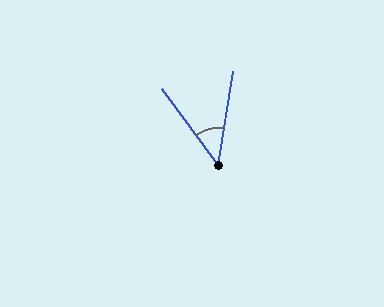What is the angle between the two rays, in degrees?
Approximately 45 degrees.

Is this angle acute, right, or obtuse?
It is acute.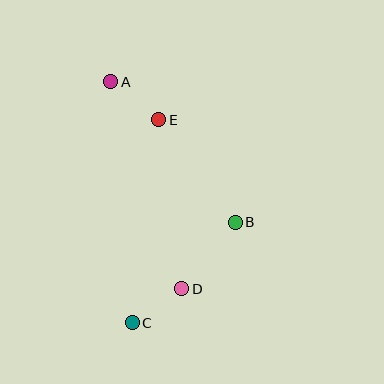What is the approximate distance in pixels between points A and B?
The distance between A and B is approximately 187 pixels.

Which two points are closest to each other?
Points C and D are closest to each other.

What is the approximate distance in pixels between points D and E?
The distance between D and E is approximately 170 pixels.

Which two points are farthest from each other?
Points A and C are farthest from each other.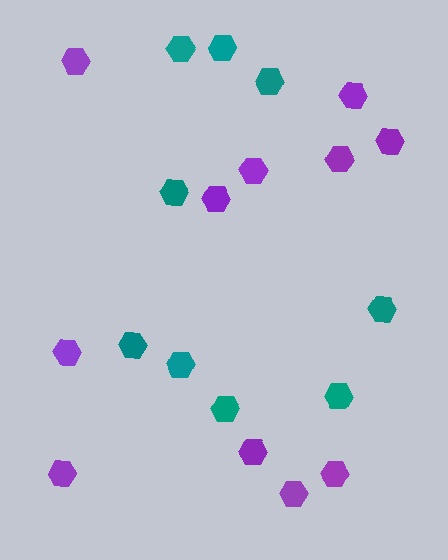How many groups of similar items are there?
There are 2 groups: one group of purple hexagons (11) and one group of teal hexagons (9).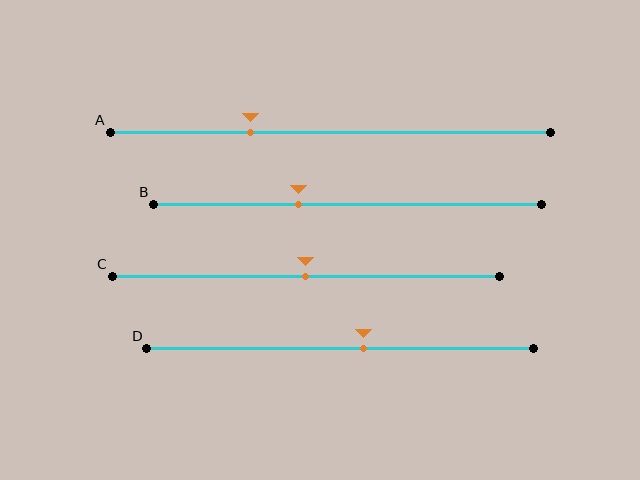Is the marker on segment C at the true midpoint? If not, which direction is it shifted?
Yes, the marker on segment C is at the true midpoint.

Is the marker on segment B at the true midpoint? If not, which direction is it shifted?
No, the marker on segment B is shifted to the left by about 13% of the segment length.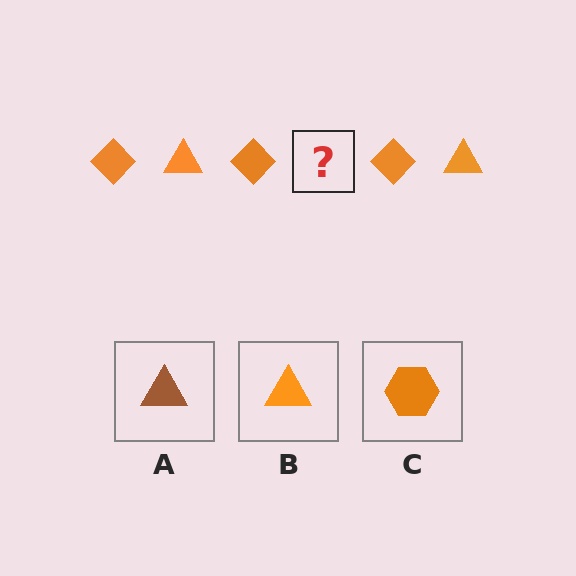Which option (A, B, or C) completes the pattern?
B.